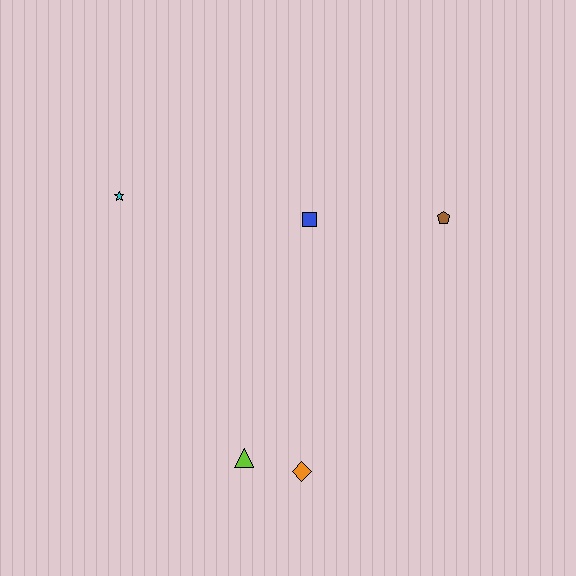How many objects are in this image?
There are 5 objects.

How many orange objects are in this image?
There is 1 orange object.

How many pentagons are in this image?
There is 1 pentagon.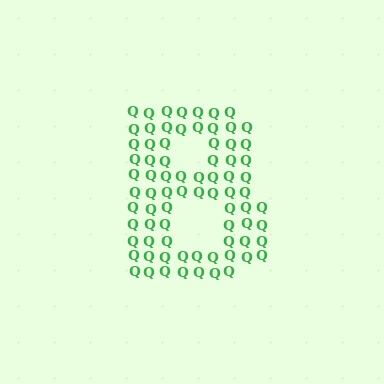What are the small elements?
The small elements are letter Q's.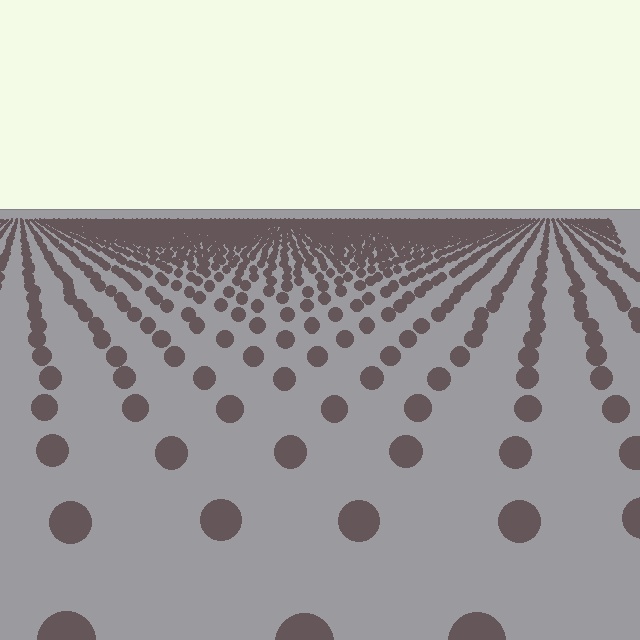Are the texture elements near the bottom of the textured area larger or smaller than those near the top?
Larger. Near the bottom, elements are closer to the viewer and appear at a bigger on-screen size.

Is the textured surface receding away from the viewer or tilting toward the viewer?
The surface is receding away from the viewer. Texture elements get smaller and denser toward the top.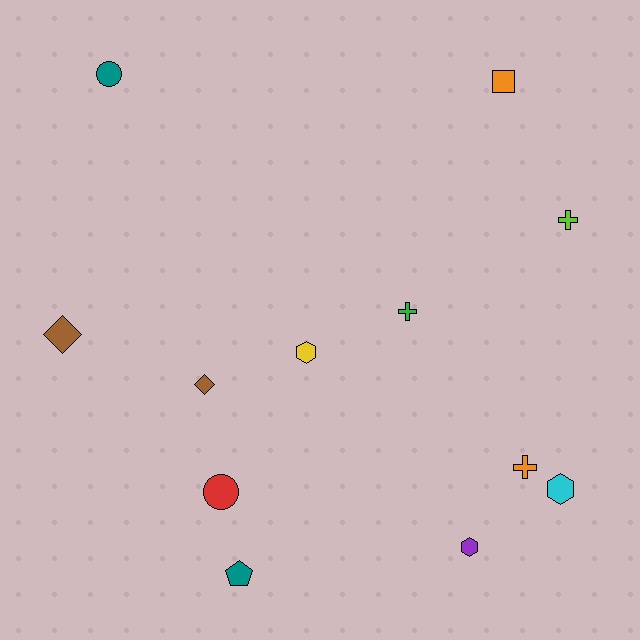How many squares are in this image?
There is 1 square.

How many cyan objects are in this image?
There is 1 cyan object.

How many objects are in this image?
There are 12 objects.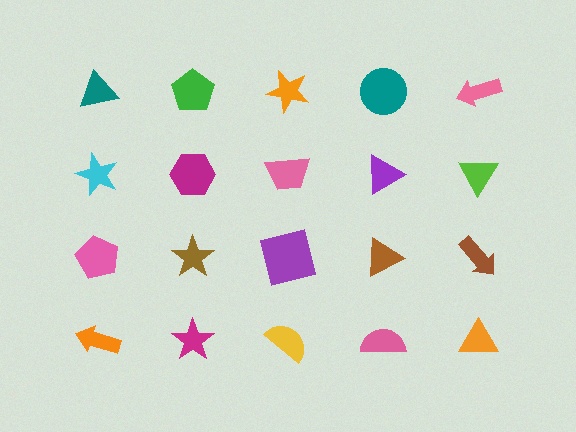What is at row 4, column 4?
A pink semicircle.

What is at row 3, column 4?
A brown triangle.